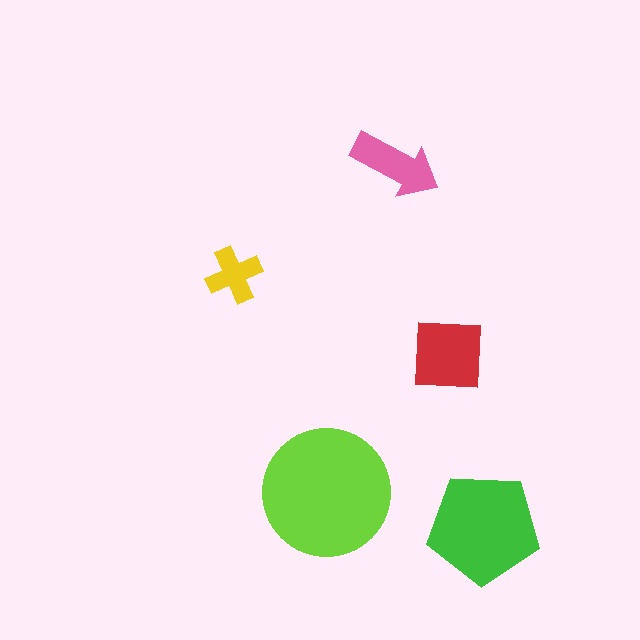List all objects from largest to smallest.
The lime circle, the green pentagon, the red square, the pink arrow, the yellow cross.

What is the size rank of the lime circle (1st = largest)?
1st.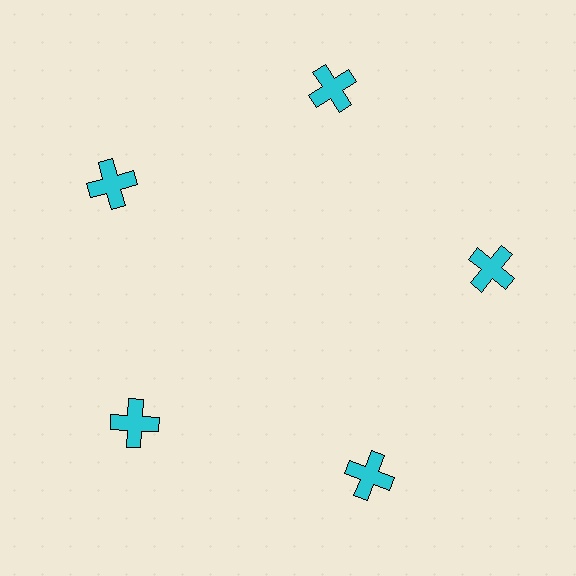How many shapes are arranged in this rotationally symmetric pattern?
There are 5 shapes, arranged in 5 groups of 1.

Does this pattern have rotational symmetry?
Yes, this pattern has 5-fold rotational symmetry. It looks the same after rotating 72 degrees around the center.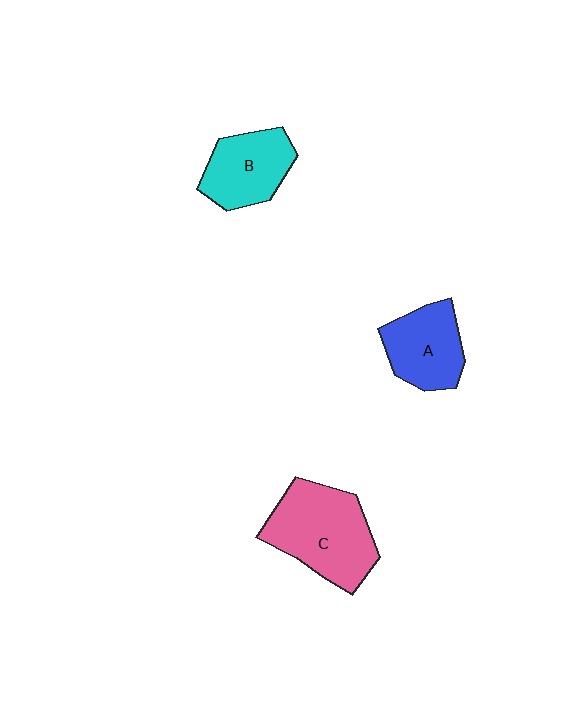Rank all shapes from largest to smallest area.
From largest to smallest: C (pink), B (cyan), A (blue).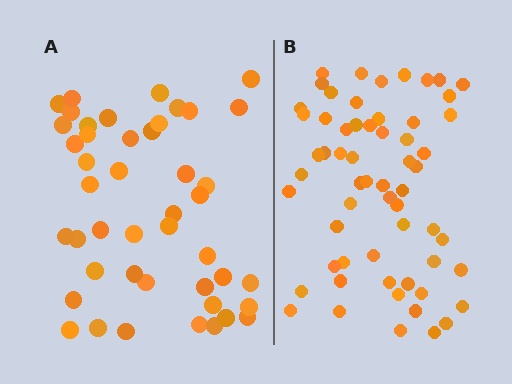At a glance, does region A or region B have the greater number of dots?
Region B (the right region) has more dots.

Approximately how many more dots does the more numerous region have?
Region B has approximately 15 more dots than region A.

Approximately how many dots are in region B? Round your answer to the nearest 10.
About 60 dots.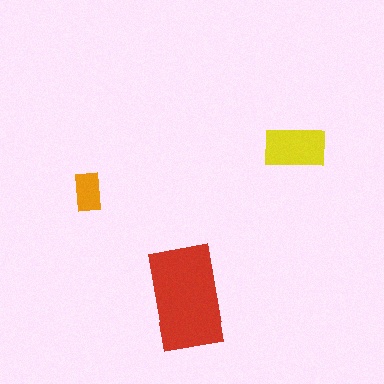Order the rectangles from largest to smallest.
the red one, the yellow one, the orange one.